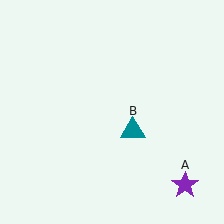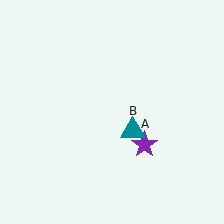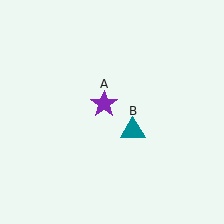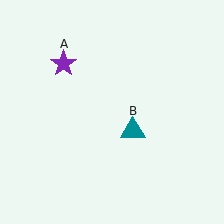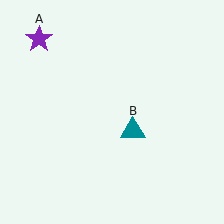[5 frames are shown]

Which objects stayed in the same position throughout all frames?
Teal triangle (object B) remained stationary.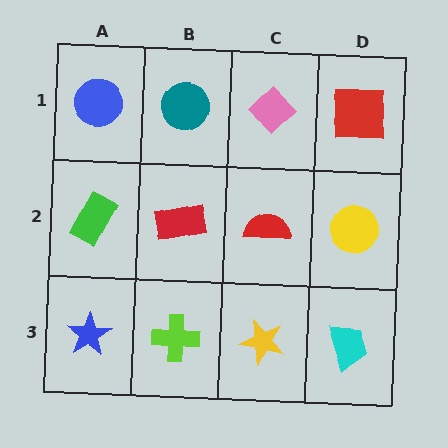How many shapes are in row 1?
4 shapes.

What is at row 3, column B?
A lime cross.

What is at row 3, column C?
A yellow star.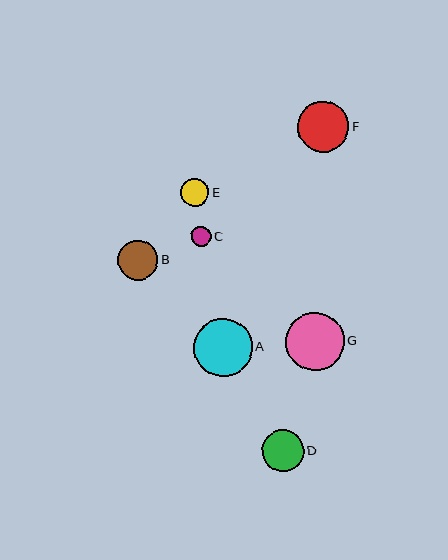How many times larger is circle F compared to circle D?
Circle F is approximately 1.2 times the size of circle D.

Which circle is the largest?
Circle A is the largest with a size of approximately 59 pixels.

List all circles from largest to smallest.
From largest to smallest: A, G, F, D, B, E, C.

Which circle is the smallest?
Circle C is the smallest with a size of approximately 20 pixels.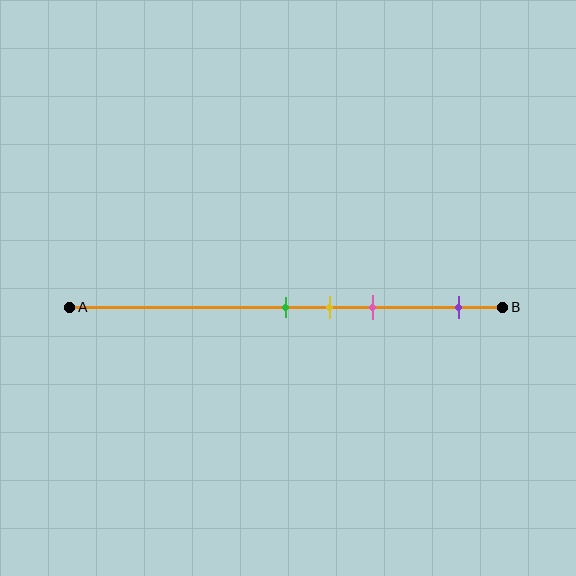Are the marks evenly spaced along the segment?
No, the marks are not evenly spaced.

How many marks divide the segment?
There are 4 marks dividing the segment.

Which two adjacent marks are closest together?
The green and yellow marks are the closest adjacent pair.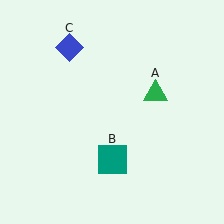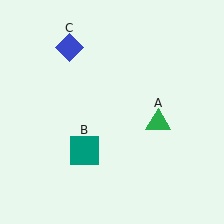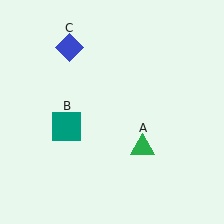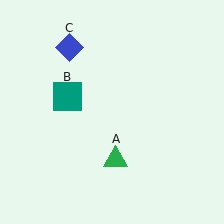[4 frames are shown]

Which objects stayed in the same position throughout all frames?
Blue diamond (object C) remained stationary.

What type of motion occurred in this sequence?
The green triangle (object A), teal square (object B) rotated clockwise around the center of the scene.